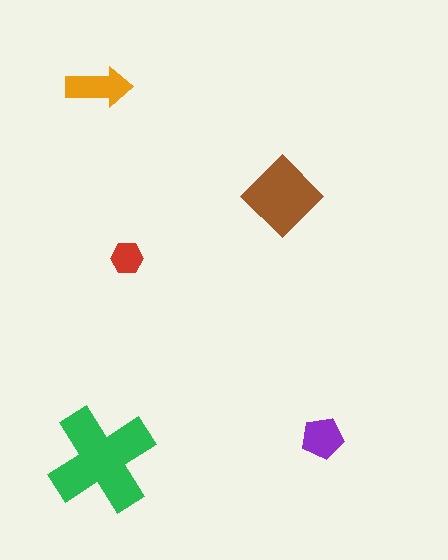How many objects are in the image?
There are 5 objects in the image.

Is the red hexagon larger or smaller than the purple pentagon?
Smaller.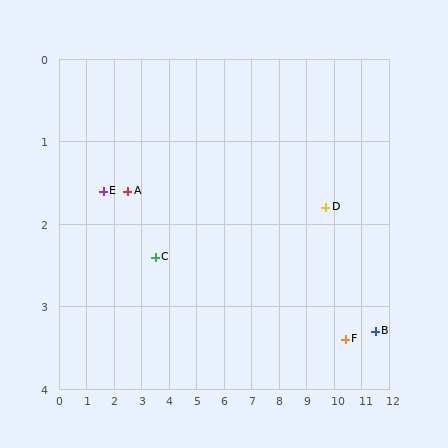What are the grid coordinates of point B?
Point B is at approximately (11.5, 3.3).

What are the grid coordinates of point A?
Point A is at approximately (2.5, 1.6).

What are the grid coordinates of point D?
Point D is at approximately (9.7, 1.8).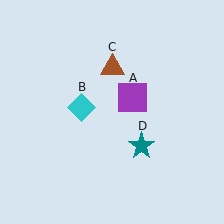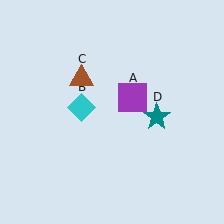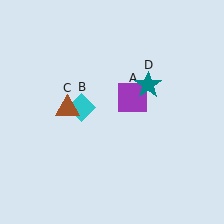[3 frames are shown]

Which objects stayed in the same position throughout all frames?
Purple square (object A) and cyan diamond (object B) remained stationary.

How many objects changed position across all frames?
2 objects changed position: brown triangle (object C), teal star (object D).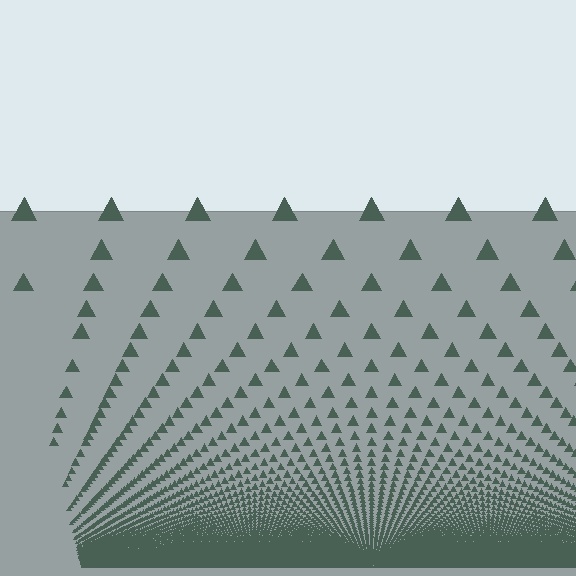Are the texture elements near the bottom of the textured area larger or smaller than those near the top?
Smaller. The gradient is inverted — elements near the bottom are smaller and denser.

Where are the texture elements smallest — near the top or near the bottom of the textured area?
Near the bottom.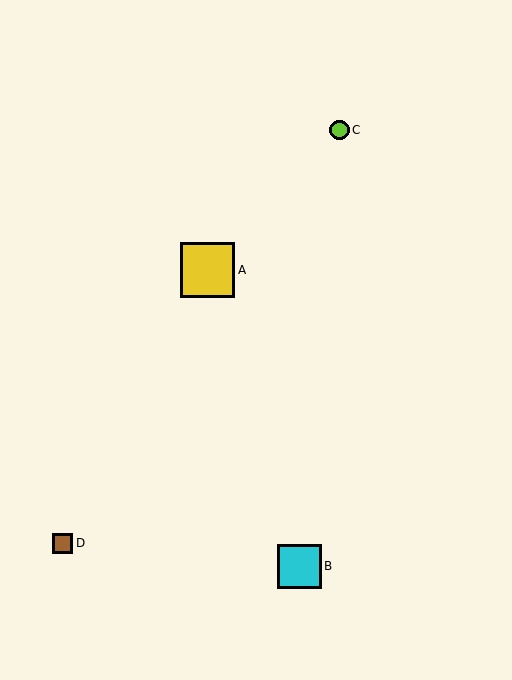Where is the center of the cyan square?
The center of the cyan square is at (299, 566).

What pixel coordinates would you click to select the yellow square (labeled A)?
Click at (208, 270) to select the yellow square A.